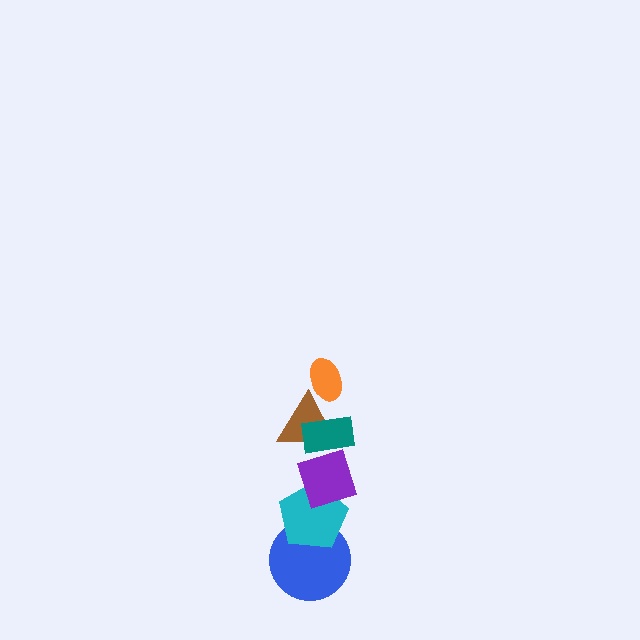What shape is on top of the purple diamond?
The brown triangle is on top of the purple diamond.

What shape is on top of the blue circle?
The cyan pentagon is on top of the blue circle.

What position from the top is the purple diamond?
The purple diamond is 4th from the top.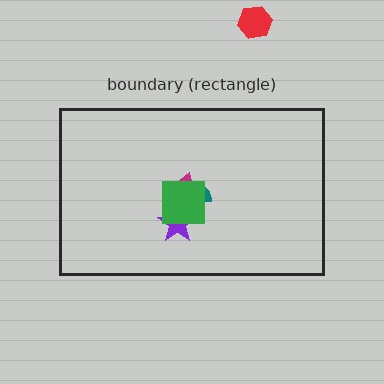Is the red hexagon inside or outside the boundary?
Outside.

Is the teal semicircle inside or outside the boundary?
Inside.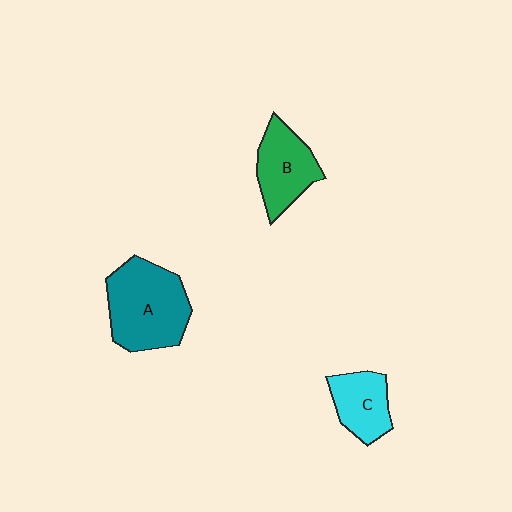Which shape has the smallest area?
Shape C (cyan).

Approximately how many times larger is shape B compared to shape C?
Approximately 1.2 times.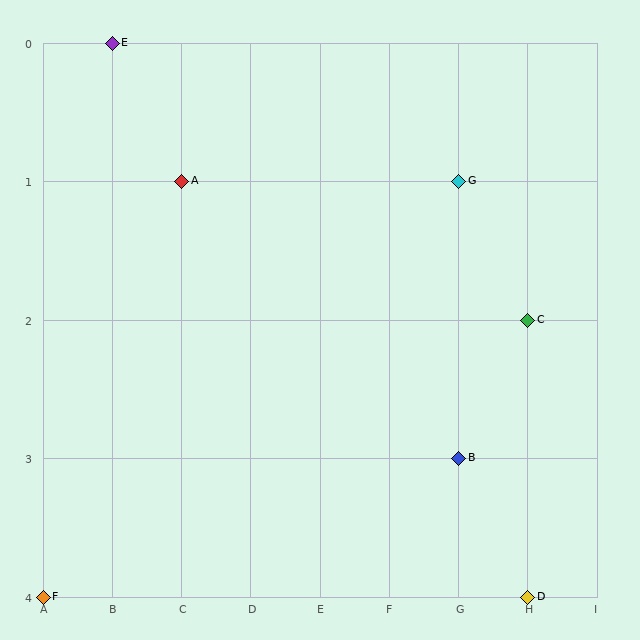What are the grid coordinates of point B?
Point B is at grid coordinates (G, 3).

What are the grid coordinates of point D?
Point D is at grid coordinates (H, 4).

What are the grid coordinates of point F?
Point F is at grid coordinates (A, 4).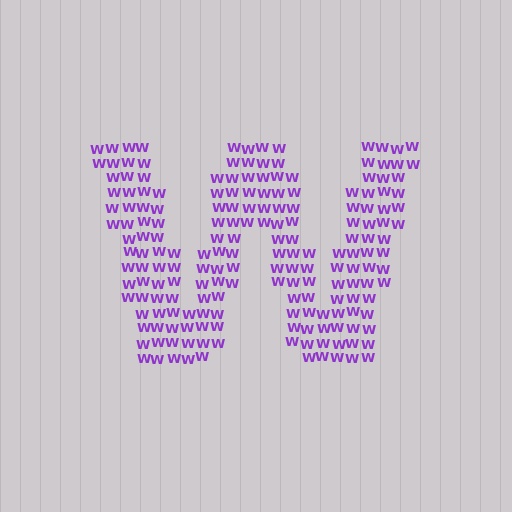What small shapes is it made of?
It is made of small letter W's.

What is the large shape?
The large shape is the letter W.